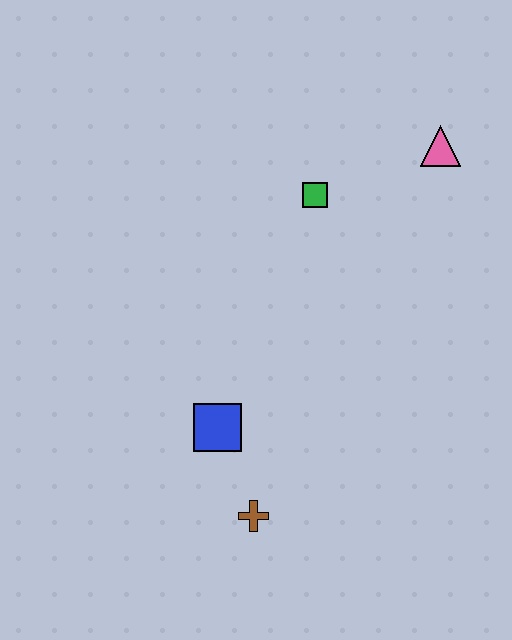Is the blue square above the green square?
No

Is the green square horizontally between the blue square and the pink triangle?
Yes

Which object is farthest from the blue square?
The pink triangle is farthest from the blue square.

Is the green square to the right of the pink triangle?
No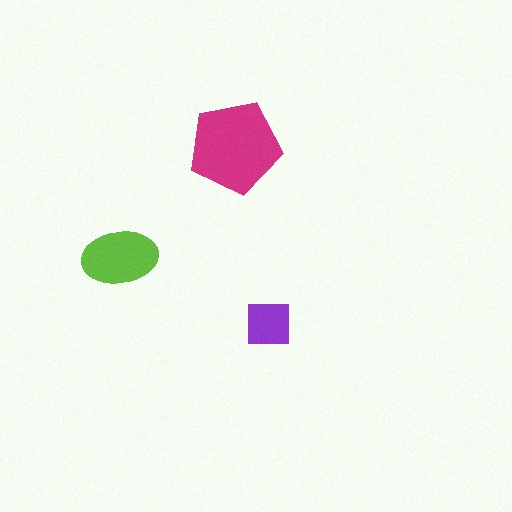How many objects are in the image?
There are 3 objects in the image.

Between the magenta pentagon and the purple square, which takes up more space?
The magenta pentagon.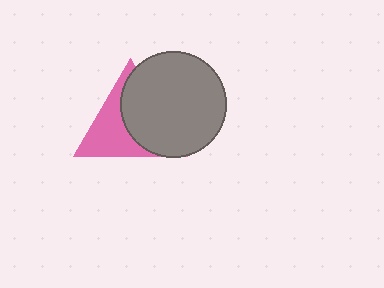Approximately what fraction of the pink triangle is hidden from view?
Roughly 53% of the pink triangle is hidden behind the gray circle.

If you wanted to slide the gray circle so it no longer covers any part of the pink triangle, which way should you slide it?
Slide it right — that is the most direct way to separate the two shapes.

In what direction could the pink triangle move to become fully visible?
The pink triangle could move left. That would shift it out from behind the gray circle entirely.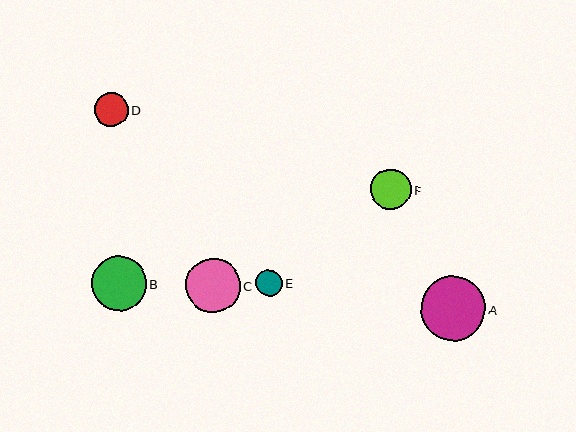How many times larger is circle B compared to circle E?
Circle B is approximately 2.1 times the size of circle E.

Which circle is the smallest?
Circle E is the smallest with a size of approximately 26 pixels.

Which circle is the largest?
Circle A is the largest with a size of approximately 64 pixels.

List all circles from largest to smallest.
From largest to smallest: A, B, C, F, D, E.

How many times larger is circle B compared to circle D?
Circle B is approximately 1.6 times the size of circle D.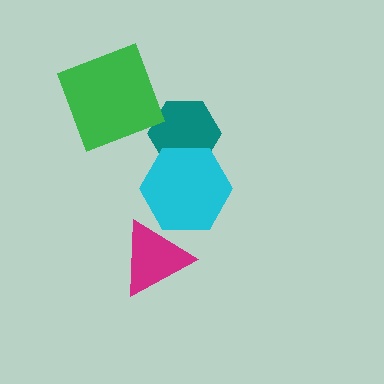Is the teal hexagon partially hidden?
Yes, it is partially covered by another shape.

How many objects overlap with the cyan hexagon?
2 objects overlap with the cyan hexagon.